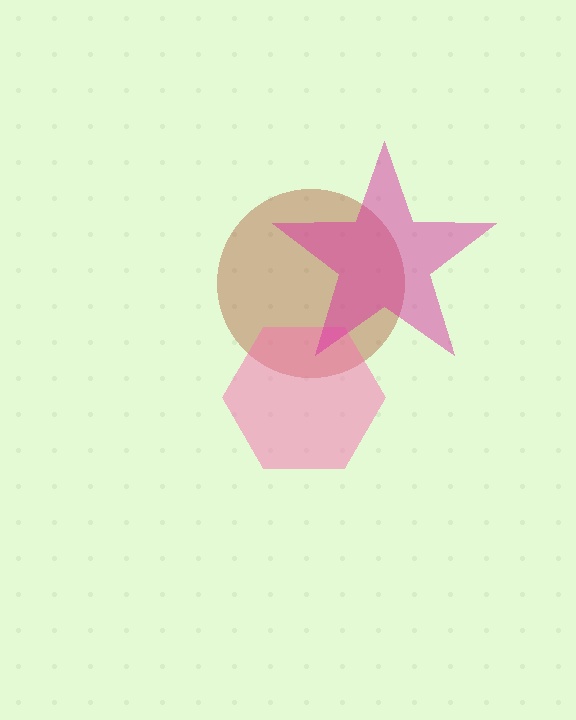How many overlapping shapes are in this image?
There are 3 overlapping shapes in the image.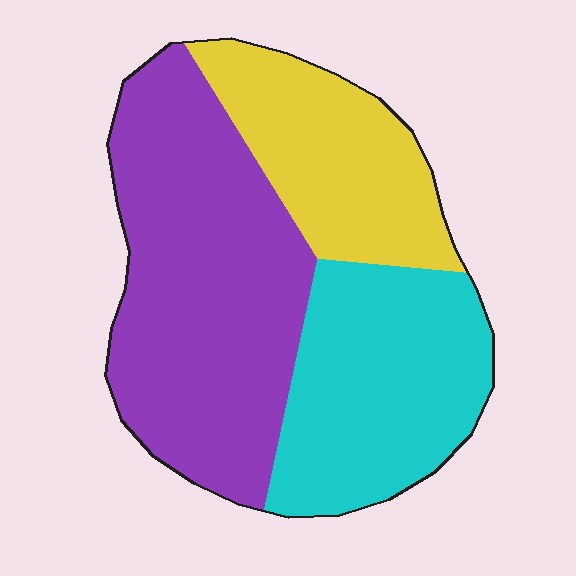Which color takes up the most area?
Purple, at roughly 45%.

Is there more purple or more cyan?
Purple.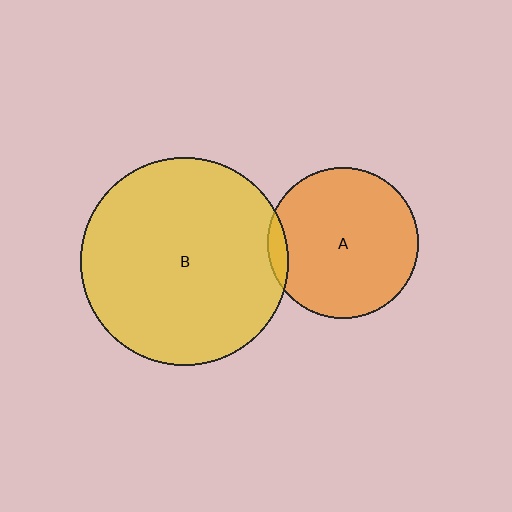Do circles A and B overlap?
Yes.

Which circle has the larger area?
Circle B (yellow).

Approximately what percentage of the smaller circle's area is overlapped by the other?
Approximately 5%.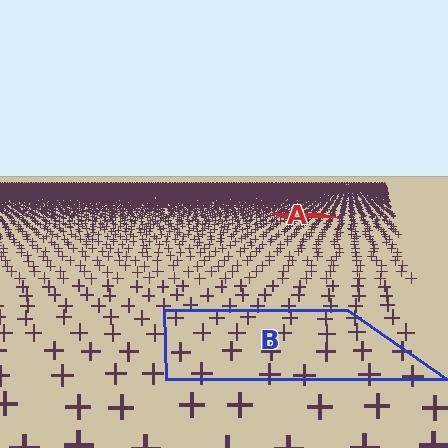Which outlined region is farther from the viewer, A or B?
Region A is farther from the viewer — the texture elements inside it appear smaller and more densely packed.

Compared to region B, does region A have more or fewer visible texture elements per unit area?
Region A has more texture elements per unit area — they are packed more densely because it is farther away.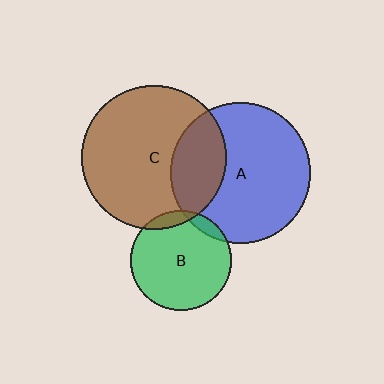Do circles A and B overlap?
Yes.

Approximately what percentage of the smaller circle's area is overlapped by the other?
Approximately 5%.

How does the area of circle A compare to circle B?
Approximately 2.0 times.